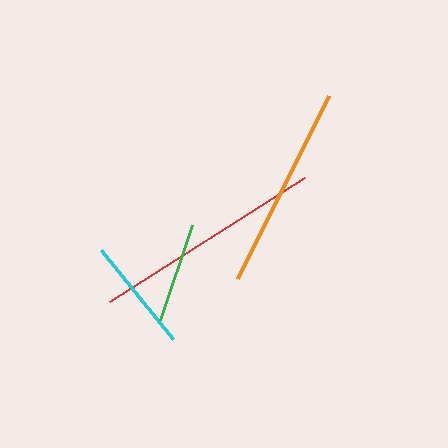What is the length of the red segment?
The red segment is approximately 231 pixels long.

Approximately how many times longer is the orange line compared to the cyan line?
The orange line is approximately 1.8 times the length of the cyan line.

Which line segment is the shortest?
The green line is the shortest at approximately 100 pixels.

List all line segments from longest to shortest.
From longest to shortest: red, orange, cyan, green.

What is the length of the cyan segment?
The cyan segment is approximately 115 pixels long.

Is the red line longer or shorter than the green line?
The red line is longer than the green line.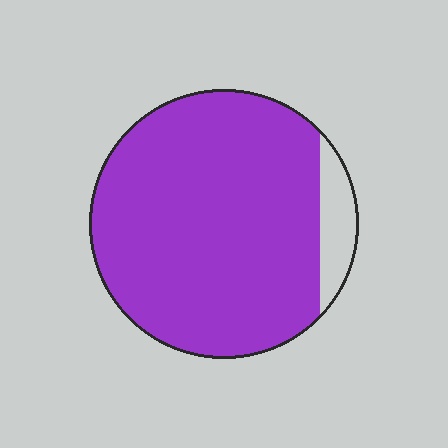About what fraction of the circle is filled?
About nine tenths (9/10).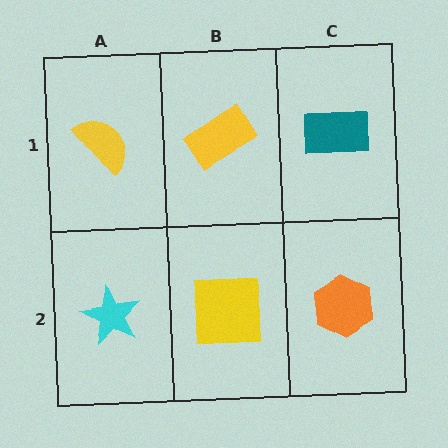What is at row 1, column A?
A yellow semicircle.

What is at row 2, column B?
A yellow square.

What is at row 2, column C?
An orange hexagon.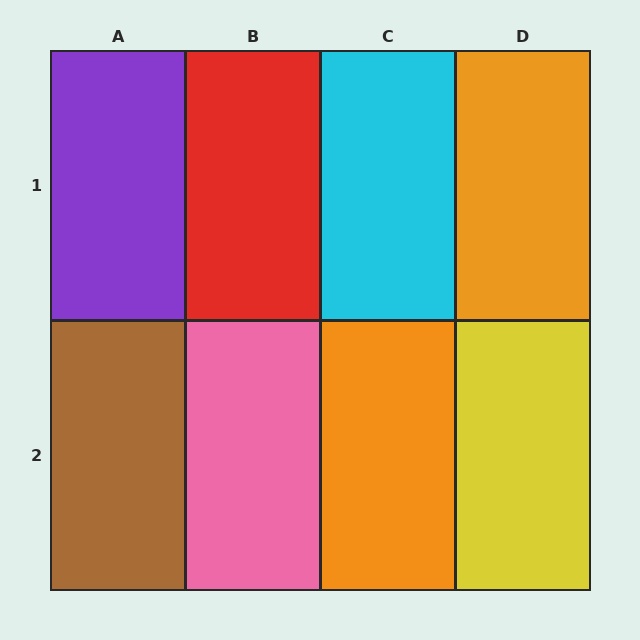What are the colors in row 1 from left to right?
Purple, red, cyan, orange.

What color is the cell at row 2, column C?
Orange.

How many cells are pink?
1 cell is pink.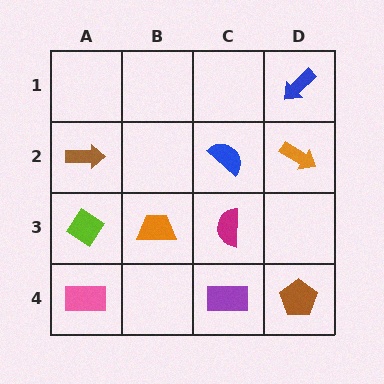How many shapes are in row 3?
3 shapes.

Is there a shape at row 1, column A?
No, that cell is empty.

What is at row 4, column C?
A purple rectangle.